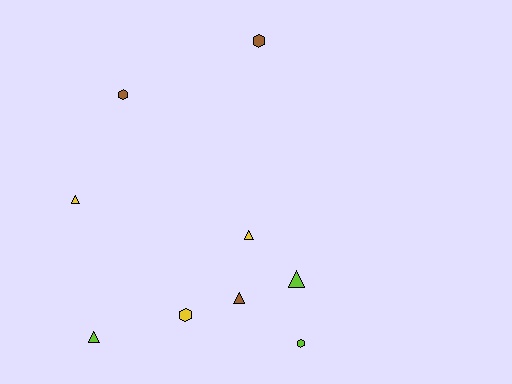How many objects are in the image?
There are 9 objects.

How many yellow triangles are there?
There are 2 yellow triangles.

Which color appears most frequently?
Yellow, with 3 objects.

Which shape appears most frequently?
Triangle, with 5 objects.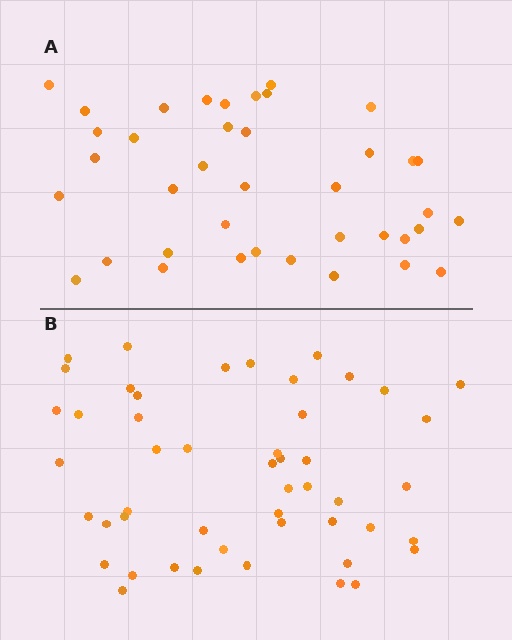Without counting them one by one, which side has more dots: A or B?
Region B (the bottom region) has more dots.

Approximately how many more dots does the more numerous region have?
Region B has roughly 10 or so more dots than region A.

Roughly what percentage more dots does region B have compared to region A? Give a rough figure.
About 25% more.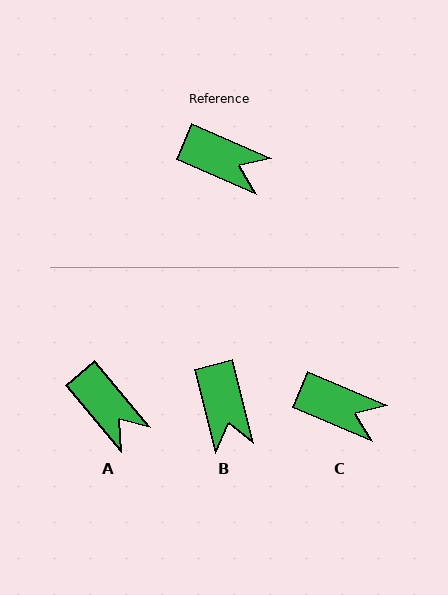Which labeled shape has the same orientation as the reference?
C.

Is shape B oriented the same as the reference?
No, it is off by about 52 degrees.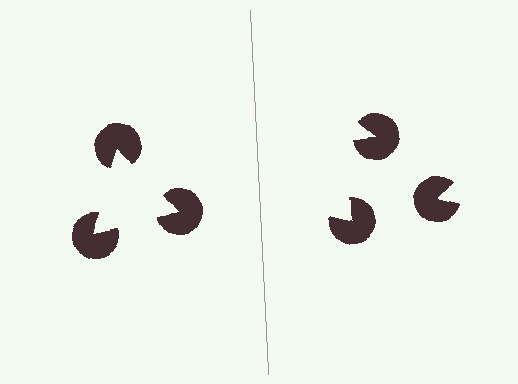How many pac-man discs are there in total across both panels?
6 — 3 on each side.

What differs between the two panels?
The pac-man discs are positioned identically on both sides; only the wedge orientations differ. On the left they align to a triangle; on the right they are misaligned.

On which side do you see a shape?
An illusory triangle appears on the left side. On the right side the wedge cuts are rotated, so no coherent shape forms.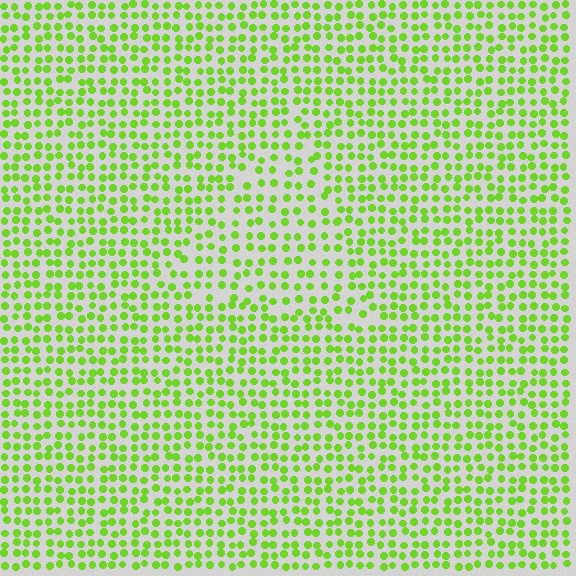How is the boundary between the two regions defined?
The boundary is defined by a change in element density (approximately 1.4x ratio). All elements are the same color, size, and shape.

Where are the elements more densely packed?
The elements are more densely packed outside the triangle boundary.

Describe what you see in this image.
The image contains small lime elements arranged at two different densities. A triangle-shaped region is visible where the elements are less densely packed than the surrounding area.